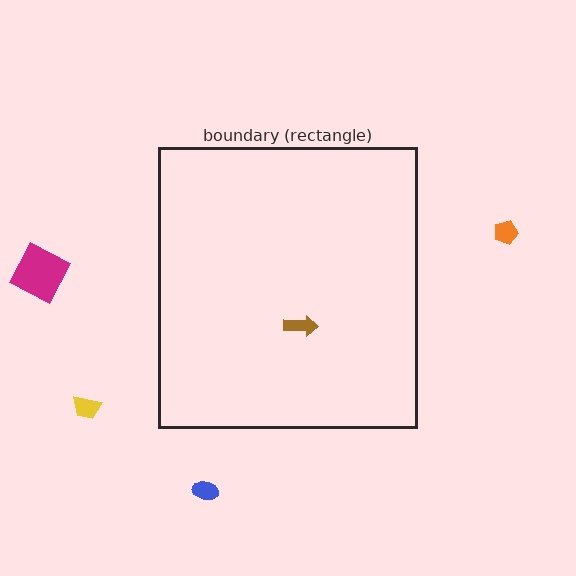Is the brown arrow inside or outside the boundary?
Inside.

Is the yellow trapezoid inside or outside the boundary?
Outside.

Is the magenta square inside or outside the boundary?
Outside.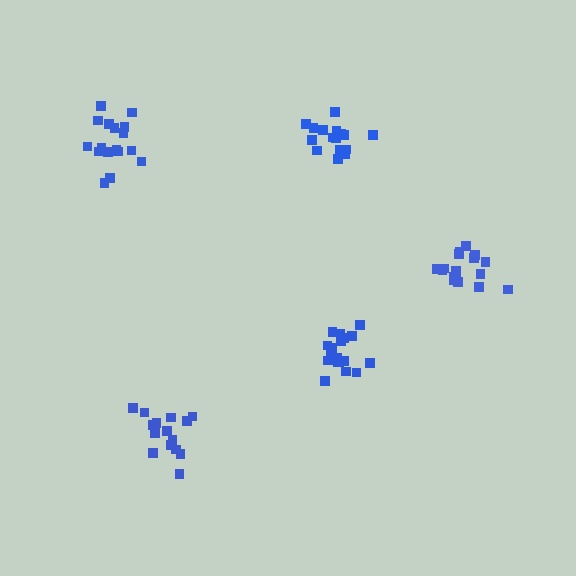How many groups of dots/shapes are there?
There are 5 groups.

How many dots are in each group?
Group 1: 17 dots, Group 2: 16 dots, Group 3: 18 dots, Group 4: 17 dots, Group 5: 16 dots (84 total).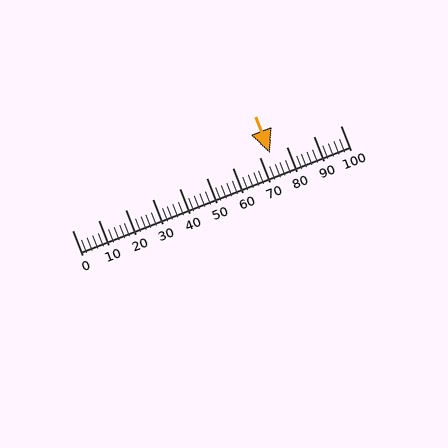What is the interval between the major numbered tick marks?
The major tick marks are spaced 10 units apart.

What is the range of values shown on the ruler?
The ruler shows values from 0 to 100.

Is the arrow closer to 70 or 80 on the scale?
The arrow is closer to 70.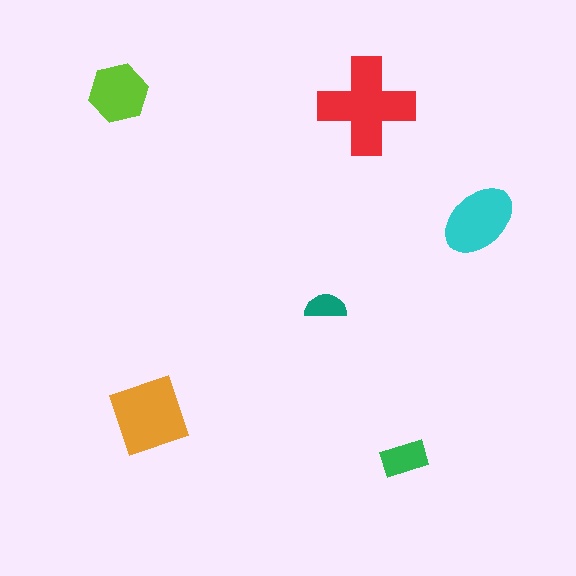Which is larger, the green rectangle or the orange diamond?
The orange diamond.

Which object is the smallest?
The teal semicircle.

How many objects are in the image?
There are 6 objects in the image.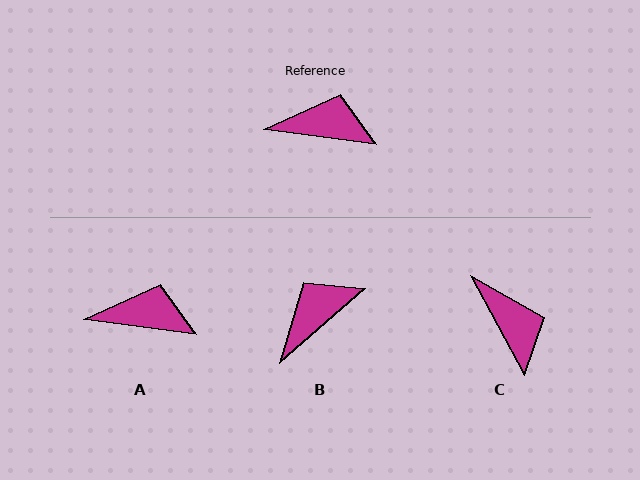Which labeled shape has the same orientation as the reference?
A.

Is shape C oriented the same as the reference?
No, it is off by about 54 degrees.